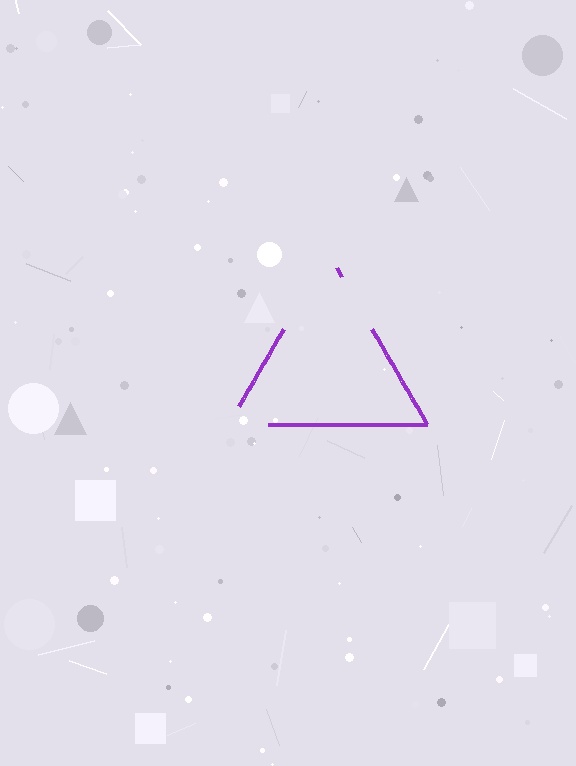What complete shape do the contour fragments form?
The contour fragments form a triangle.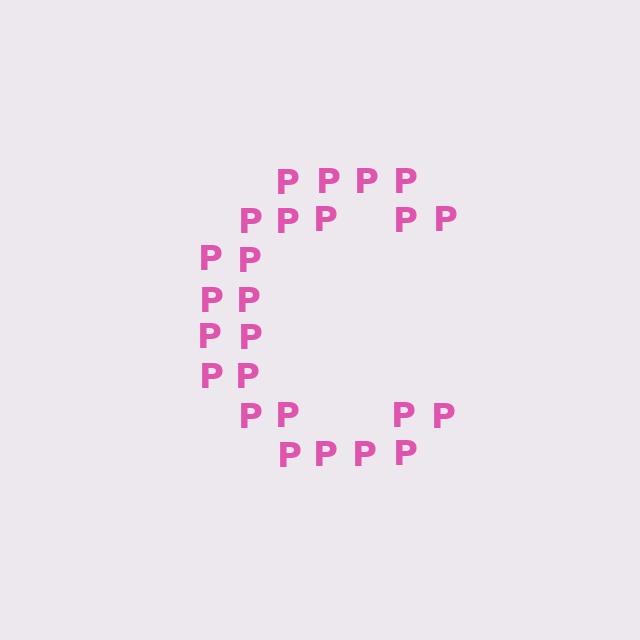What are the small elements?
The small elements are letter P's.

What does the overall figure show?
The overall figure shows the letter C.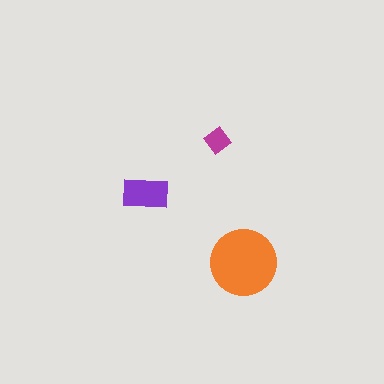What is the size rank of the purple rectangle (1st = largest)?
2nd.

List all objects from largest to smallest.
The orange circle, the purple rectangle, the magenta diamond.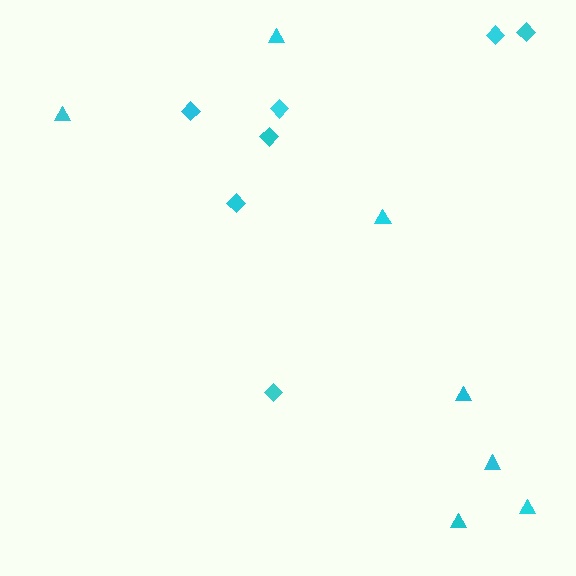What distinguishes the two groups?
There are 2 groups: one group of diamonds (7) and one group of triangles (7).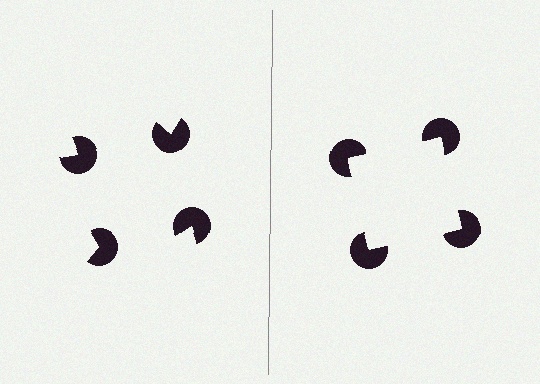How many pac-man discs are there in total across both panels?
8 — 4 on each side.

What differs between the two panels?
The pac-man discs are positioned identically on both sides; only the wedge orientations differ. On the right they align to a square; on the left they are misaligned.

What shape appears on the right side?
An illusory square.